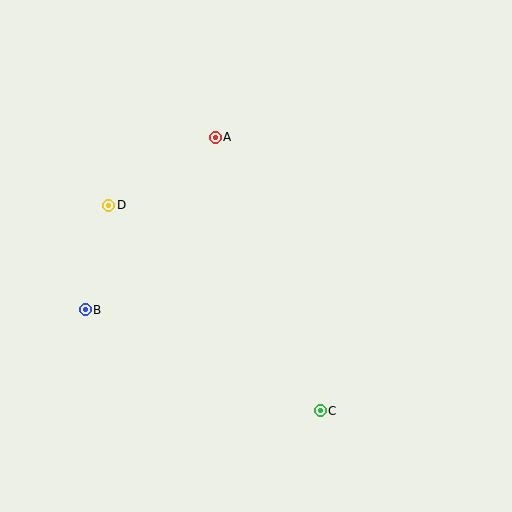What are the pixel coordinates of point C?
Point C is at (320, 411).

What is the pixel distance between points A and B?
The distance between A and B is 216 pixels.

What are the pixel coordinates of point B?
Point B is at (85, 310).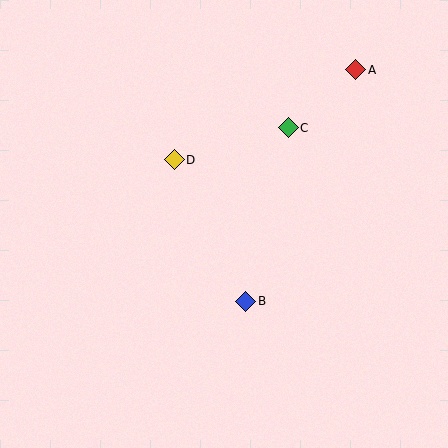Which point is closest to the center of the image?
Point B at (246, 302) is closest to the center.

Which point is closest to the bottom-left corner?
Point B is closest to the bottom-left corner.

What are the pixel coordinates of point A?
Point A is at (356, 70).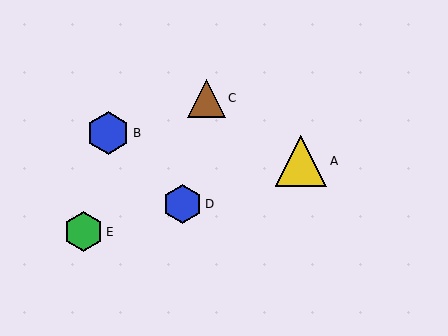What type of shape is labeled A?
Shape A is a yellow triangle.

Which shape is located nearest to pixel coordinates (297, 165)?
The yellow triangle (labeled A) at (301, 161) is nearest to that location.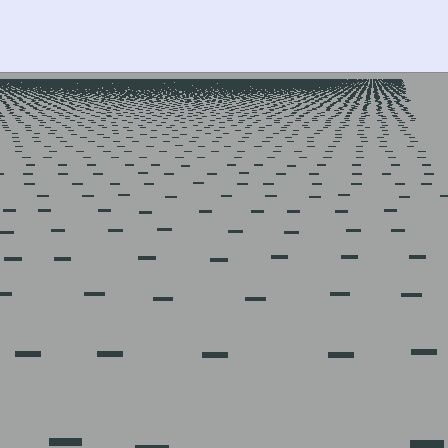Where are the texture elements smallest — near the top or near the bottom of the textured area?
Near the top.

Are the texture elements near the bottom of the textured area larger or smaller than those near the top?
Larger. Near the bottom, elements are closer to the viewer and appear at a bigger on-screen size.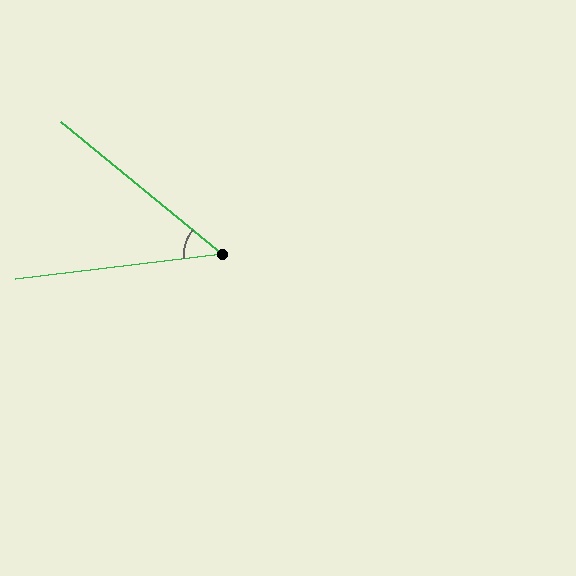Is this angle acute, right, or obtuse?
It is acute.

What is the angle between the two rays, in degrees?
Approximately 46 degrees.